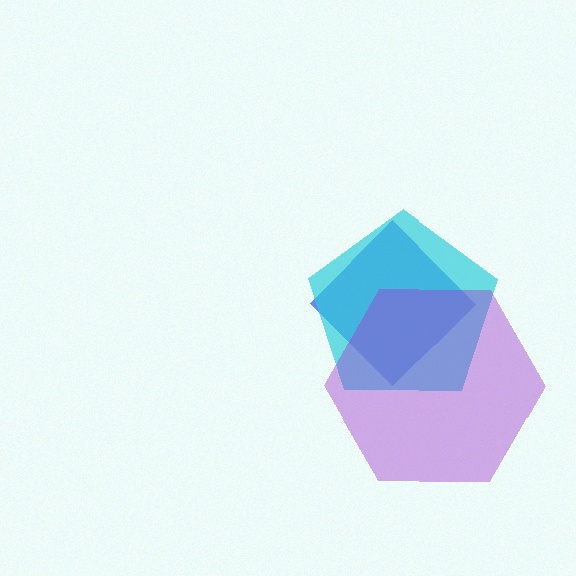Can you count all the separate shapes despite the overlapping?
Yes, there are 3 separate shapes.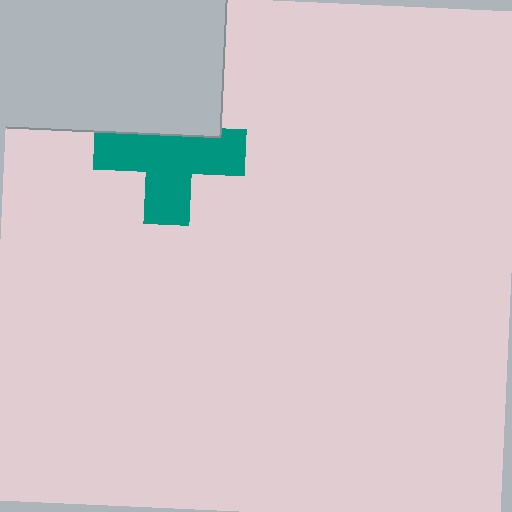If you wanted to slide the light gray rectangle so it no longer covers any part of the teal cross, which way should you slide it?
Slide it up — that is the most direct way to separate the two shapes.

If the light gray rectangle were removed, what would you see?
You would see the complete teal cross.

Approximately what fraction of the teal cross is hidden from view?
Roughly 30% of the teal cross is hidden behind the light gray rectangle.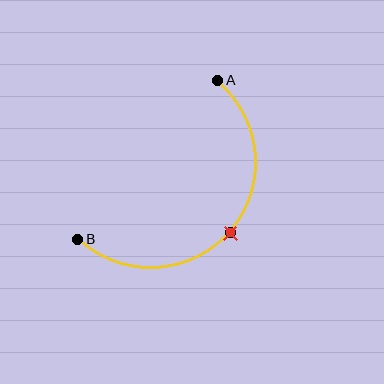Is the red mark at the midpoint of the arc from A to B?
Yes. The red mark lies on the arc at equal arc-length from both A and B — it is the arc midpoint.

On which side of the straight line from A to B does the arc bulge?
The arc bulges below and to the right of the straight line connecting A and B.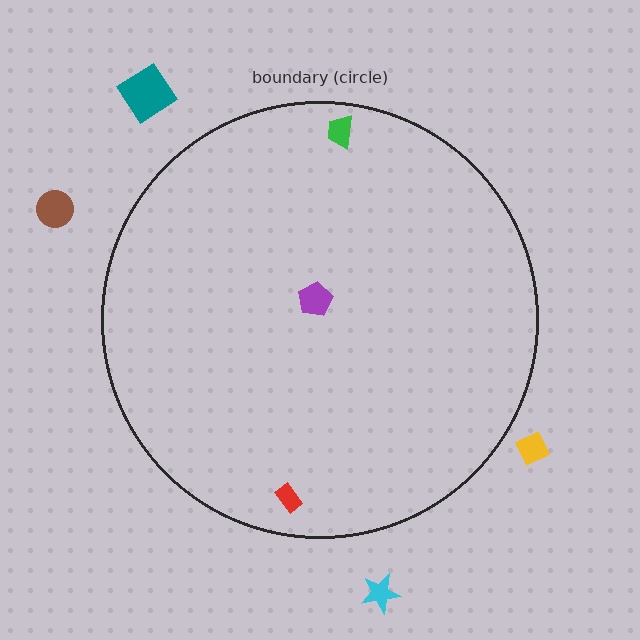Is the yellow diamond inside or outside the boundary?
Outside.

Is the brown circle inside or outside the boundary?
Outside.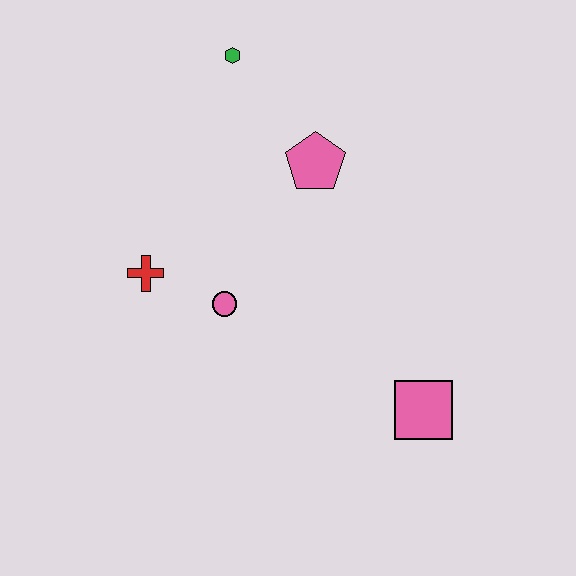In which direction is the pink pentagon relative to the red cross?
The pink pentagon is to the right of the red cross.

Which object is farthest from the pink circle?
The green hexagon is farthest from the pink circle.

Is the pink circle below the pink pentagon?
Yes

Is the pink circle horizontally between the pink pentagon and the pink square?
No